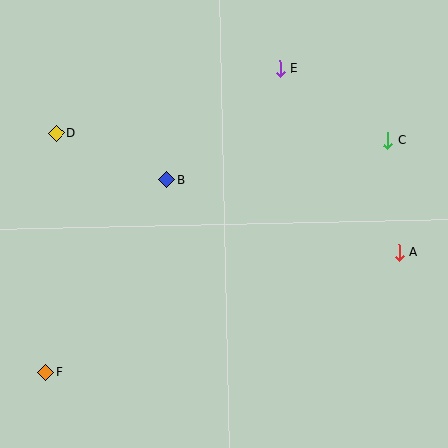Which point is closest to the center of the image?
Point B at (167, 180) is closest to the center.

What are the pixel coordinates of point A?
Point A is at (399, 252).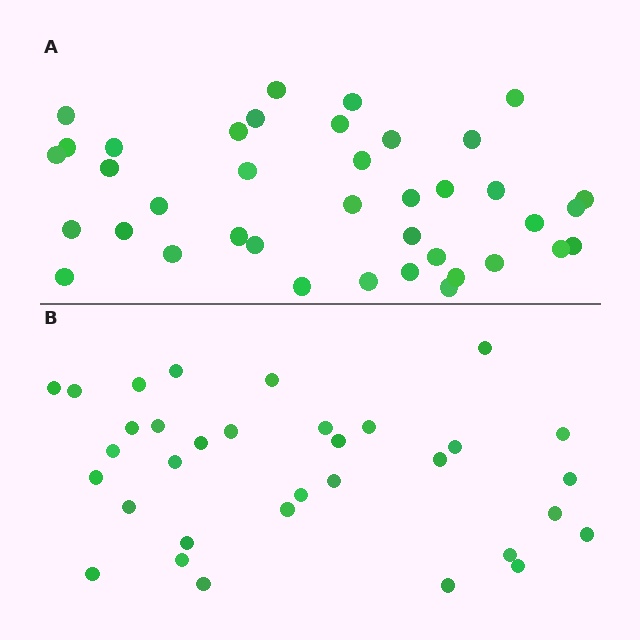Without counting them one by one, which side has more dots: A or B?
Region A (the top region) has more dots.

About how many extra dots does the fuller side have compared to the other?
Region A has about 6 more dots than region B.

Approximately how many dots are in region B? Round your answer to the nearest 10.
About 30 dots. (The exact count is 33, which rounds to 30.)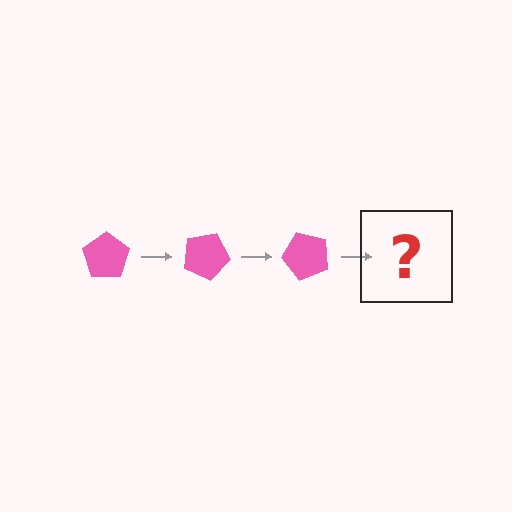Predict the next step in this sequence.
The next step is a pink pentagon rotated 75 degrees.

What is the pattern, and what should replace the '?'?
The pattern is that the pentagon rotates 25 degrees each step. The '?' should be a pink pentagon rotated 75 degrees.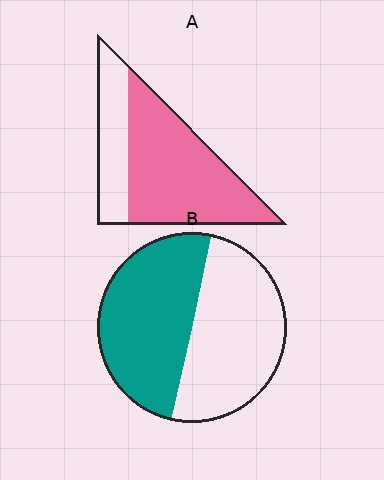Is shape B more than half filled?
Roughly half.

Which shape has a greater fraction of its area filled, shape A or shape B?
Shape A.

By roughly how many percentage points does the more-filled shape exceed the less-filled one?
By roughly 20 percentage points (A over B).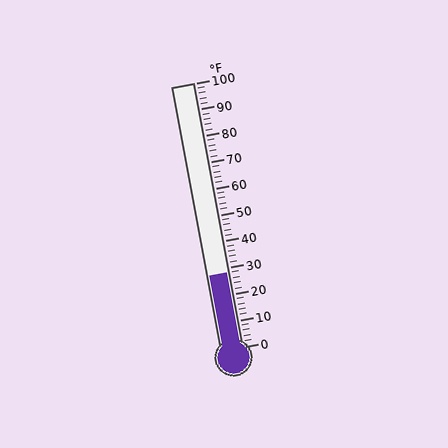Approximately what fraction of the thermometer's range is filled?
The thermometer is filled to approximately 30% of its range.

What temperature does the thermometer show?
The thermometer shows approximately 28°F.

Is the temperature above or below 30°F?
The temperature is below 30°F.